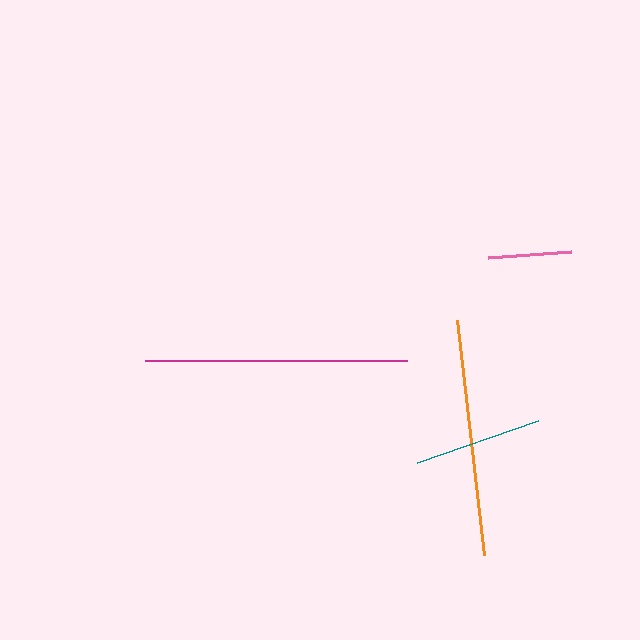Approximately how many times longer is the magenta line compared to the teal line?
The magenta line is approximately 2.0 times the length of the teal line.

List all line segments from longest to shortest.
From longest to shortest: magenta, orange, teal, pink.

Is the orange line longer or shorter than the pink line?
The orange line is longer than the pink line.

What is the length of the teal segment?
The teal segment is approximately 129 pixels long.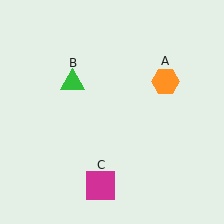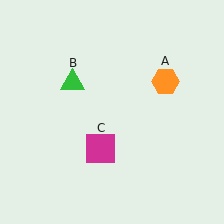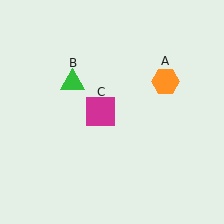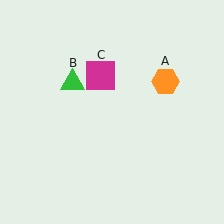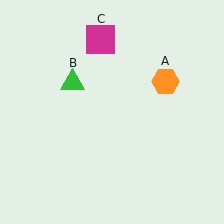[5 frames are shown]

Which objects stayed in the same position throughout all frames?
Orange hexagon (object A) and green triangle (object B) remained stationary.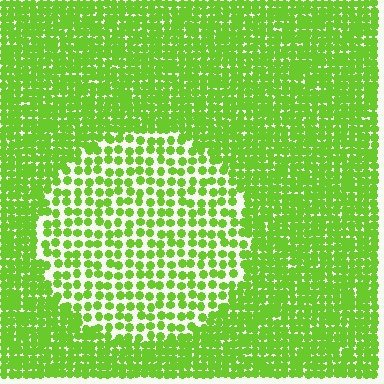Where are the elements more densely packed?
The elements are more densely packed outside the circle boundary.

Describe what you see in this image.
The image contains small lime elements arranged at two different densities. A circle-shaped region is visible where the elements are less densely packed than the surrounding area.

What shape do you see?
I see a circle.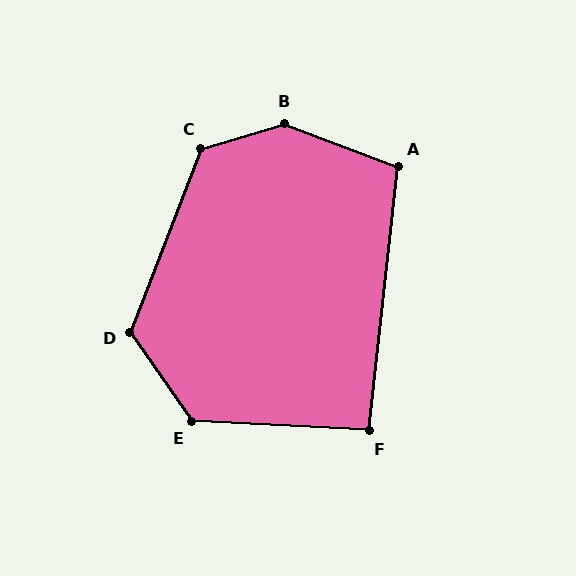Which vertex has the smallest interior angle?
F, at approximately 93 degrees.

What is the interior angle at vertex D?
Approximately 124 degrees (obtuse).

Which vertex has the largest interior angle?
B, at approximately 143 degrees.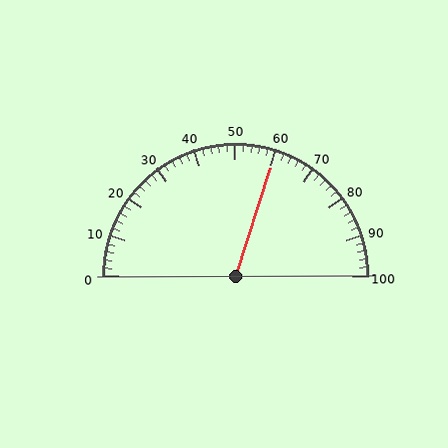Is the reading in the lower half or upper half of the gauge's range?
The reading is in the upper half of the range (0 to 100).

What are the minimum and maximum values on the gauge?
The gauge ranges from 0 to 100.